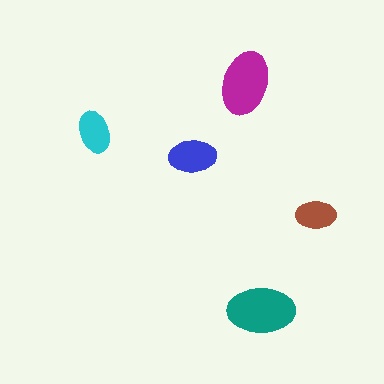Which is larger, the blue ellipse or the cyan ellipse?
The blue one.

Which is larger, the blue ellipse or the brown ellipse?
The blue one.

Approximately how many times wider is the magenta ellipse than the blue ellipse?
About 1.5 times wider.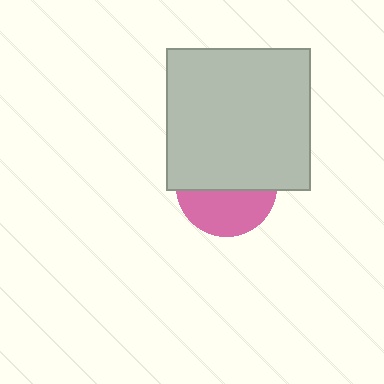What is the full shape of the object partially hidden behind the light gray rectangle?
The partially hidden object is a pink circle.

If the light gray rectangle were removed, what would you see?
You would see the complete pink circle.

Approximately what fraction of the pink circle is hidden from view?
Roughly 56% of the pink circle is hidden behind the light gray rectangle.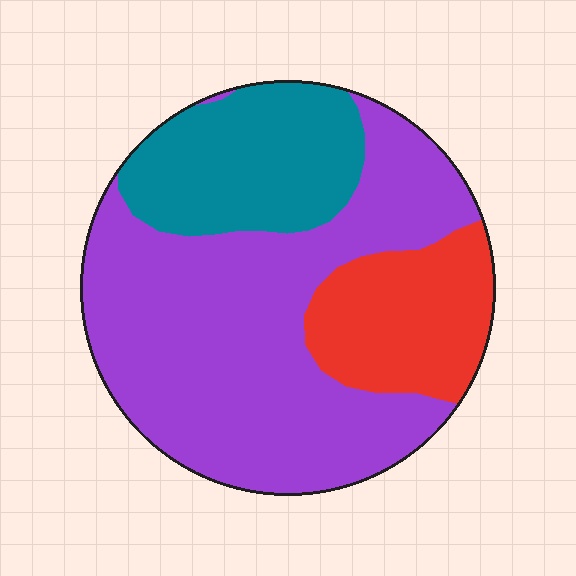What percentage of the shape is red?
Red takes up about one fifth (1/5) of the shape.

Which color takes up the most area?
Purple, at roughly 60%.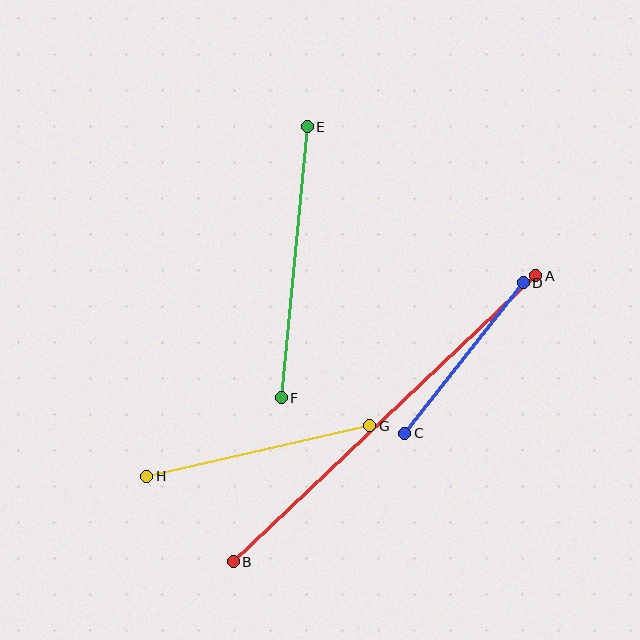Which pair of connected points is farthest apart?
Points A and B are farthest apart.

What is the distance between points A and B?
The distance is approximately 416 pixels.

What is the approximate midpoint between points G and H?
The midpoint is at approximately (258, 451) pixels.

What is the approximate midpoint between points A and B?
The midpoint is at approximately (384, 419) pixels.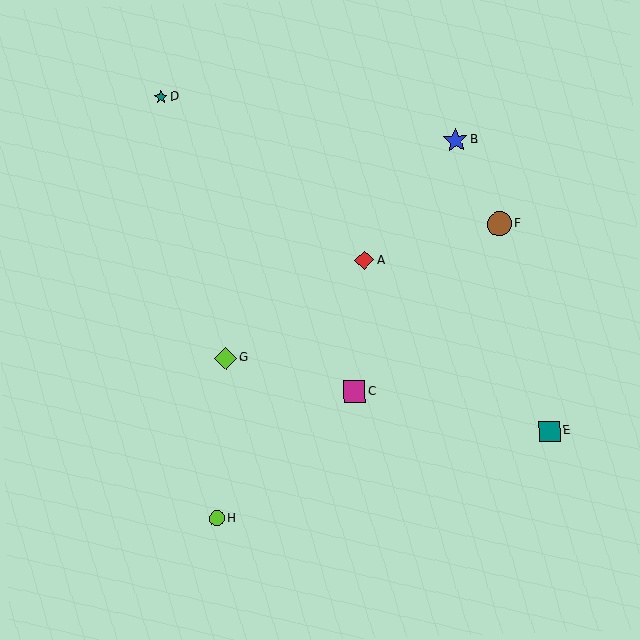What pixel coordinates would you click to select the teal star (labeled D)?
Click at (161, 97) to select the teal star D.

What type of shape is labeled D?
Shape D is a teal star.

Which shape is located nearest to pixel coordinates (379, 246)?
The red diamond (labeled A) at (364, 260) is nearest to that location.